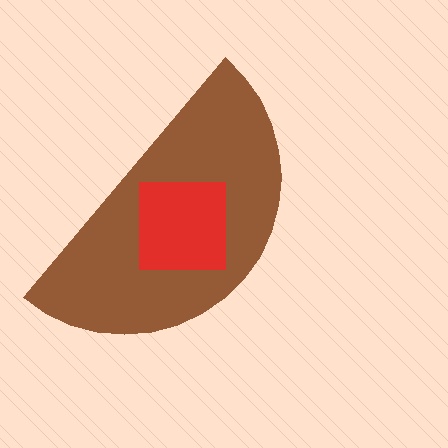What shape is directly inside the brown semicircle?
The red square.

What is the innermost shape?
The red square.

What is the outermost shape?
The brown semicircle.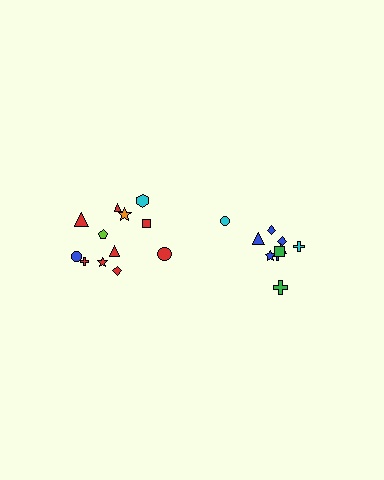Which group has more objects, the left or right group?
The left group.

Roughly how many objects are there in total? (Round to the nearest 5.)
Roughly 20 objects in total.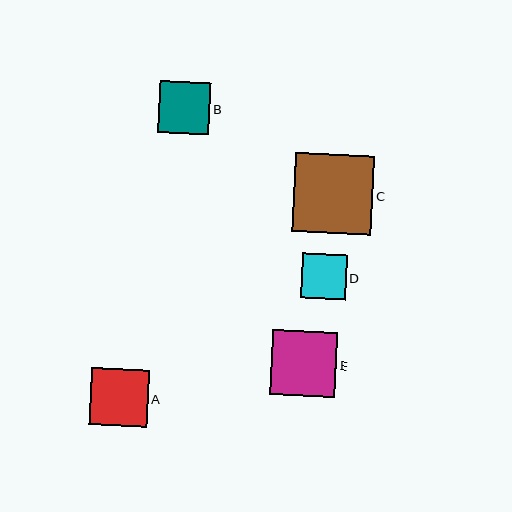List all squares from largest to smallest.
From largest to smallest: C, E, A, B, D.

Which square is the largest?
Square C is the largest with a size of approximately 79 pixels.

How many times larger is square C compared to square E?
Square C is approximately 1.2 times the size of square E.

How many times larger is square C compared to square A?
Square C is approximately 1.4 times the size of square A.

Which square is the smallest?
Square D is the smallest with a size of approximately 45 pixels.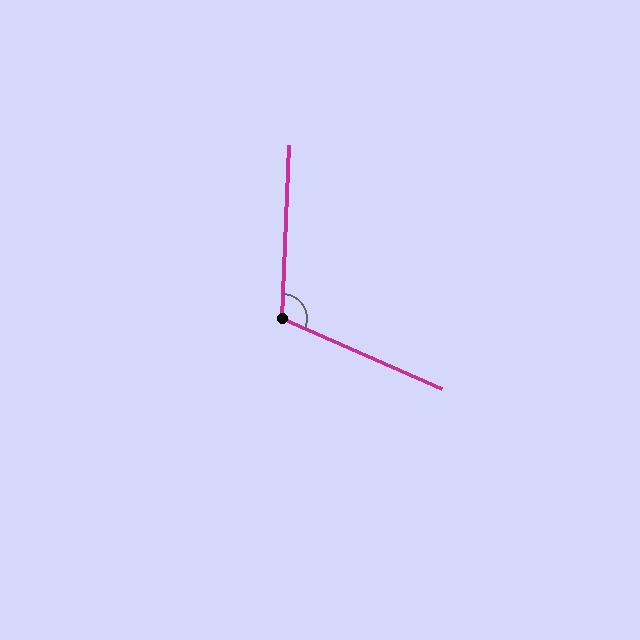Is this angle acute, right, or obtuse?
It is obtuse.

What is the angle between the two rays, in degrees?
Approximately 111 degrees.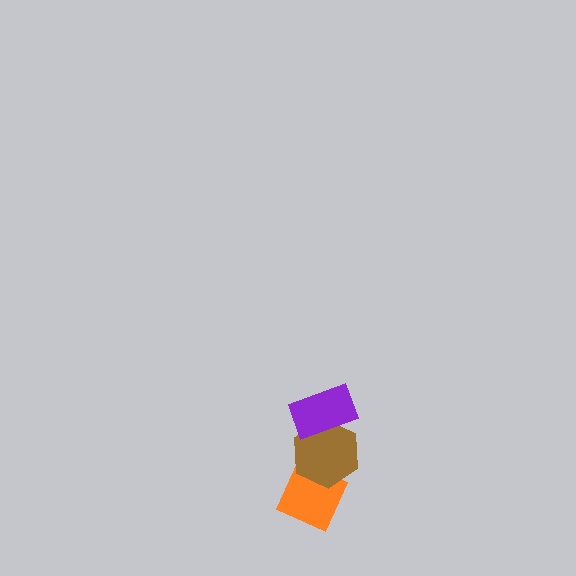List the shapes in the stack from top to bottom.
From top to bottom: the purple rectangle, the brown hexagon, the orange diamond.